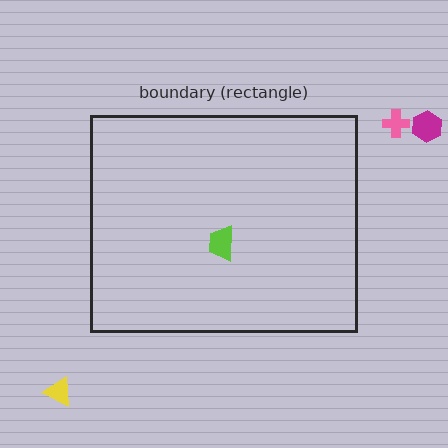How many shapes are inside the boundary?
1 inside, 3 outside.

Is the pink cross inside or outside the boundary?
Outside.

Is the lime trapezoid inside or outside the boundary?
Inside.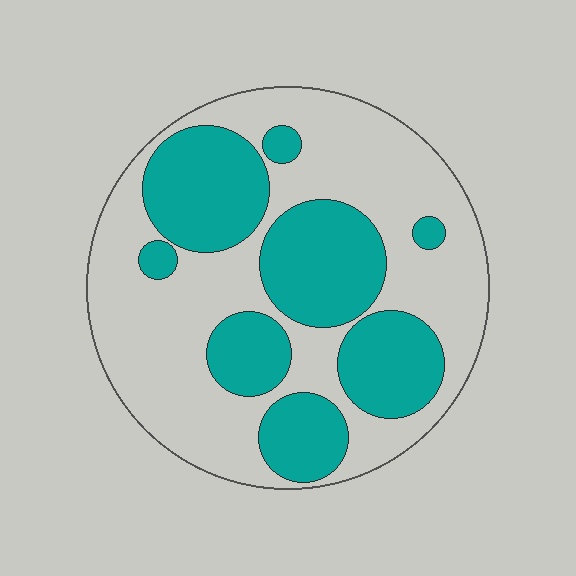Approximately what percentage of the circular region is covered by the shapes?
Approximately 40%.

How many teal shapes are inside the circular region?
8.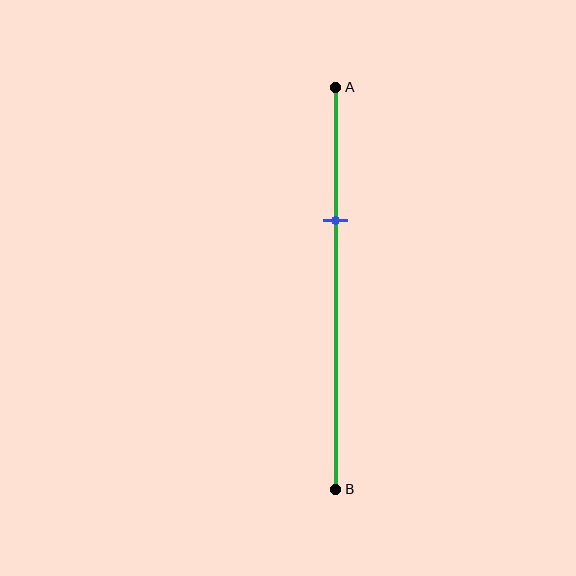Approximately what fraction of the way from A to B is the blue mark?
The blue mark is approximately 35% of the way from A to B.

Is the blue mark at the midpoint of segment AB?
No, the mark is at about 35% from A, not at the 50% midpoint.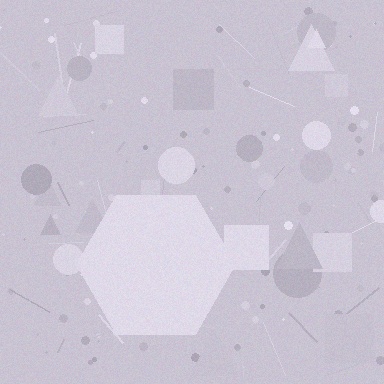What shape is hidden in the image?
A hexagon is hidden in the image.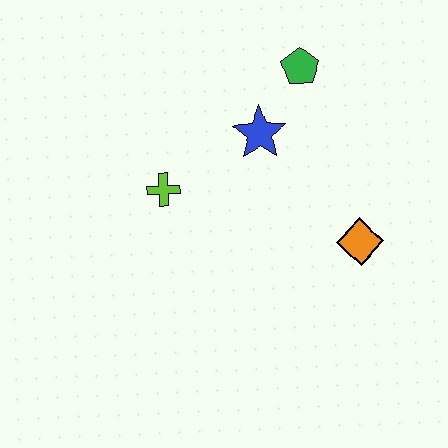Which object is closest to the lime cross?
The blue star is closest to the lime cross.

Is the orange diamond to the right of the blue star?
Yes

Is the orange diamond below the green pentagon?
Yes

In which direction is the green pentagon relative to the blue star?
The green pentagon is above the blue star.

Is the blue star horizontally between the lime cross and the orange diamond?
Yes